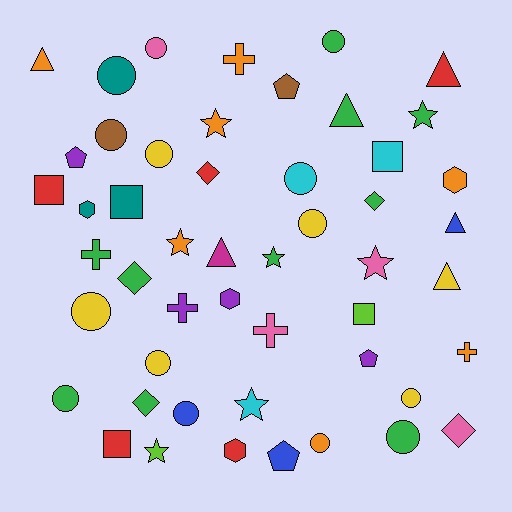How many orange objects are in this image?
There are 7 orange objects.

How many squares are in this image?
There are 5 squares.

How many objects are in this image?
There are 50 objects.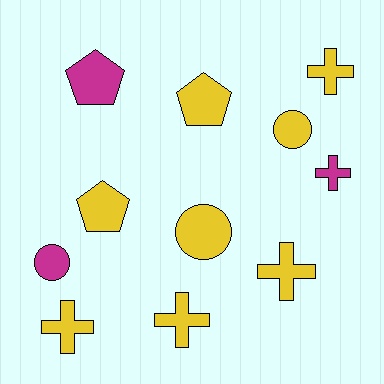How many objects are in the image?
There are 11 objects.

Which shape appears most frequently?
Cross, with 5 objects.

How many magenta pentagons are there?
There is 1 magenta pentagon.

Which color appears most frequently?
Yellow, with 8 objects.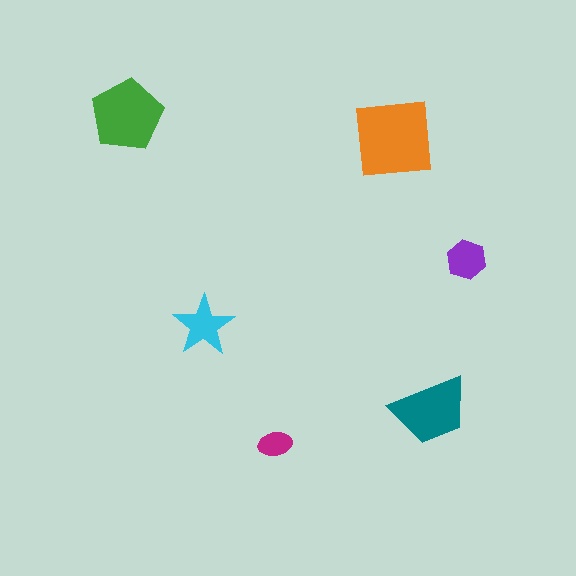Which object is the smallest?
The magenta ellipse.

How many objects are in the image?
There are 6 objects in the image.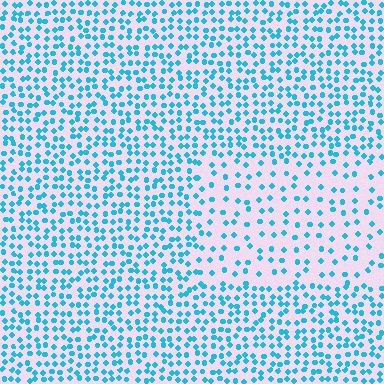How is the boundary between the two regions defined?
The boundary is defined by a change in element density (approximately 2.1x ratio). All elements are the same color, size, and shape.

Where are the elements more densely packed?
The elements are more densely packed outside the rectangle boundary.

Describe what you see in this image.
The image contains small cyan elements arranged at two different densities. A rectangle-shaped region is visible where the elements are less densely packed than the surrounding area.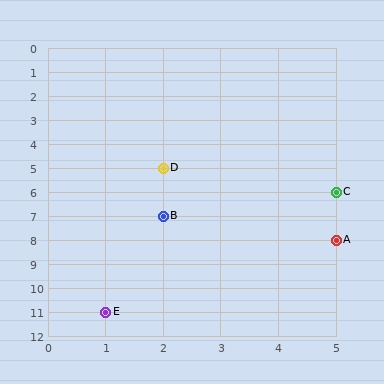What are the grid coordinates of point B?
Point B is at grid coordinates (2, 7).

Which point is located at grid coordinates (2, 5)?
Point D is at (2, 5).